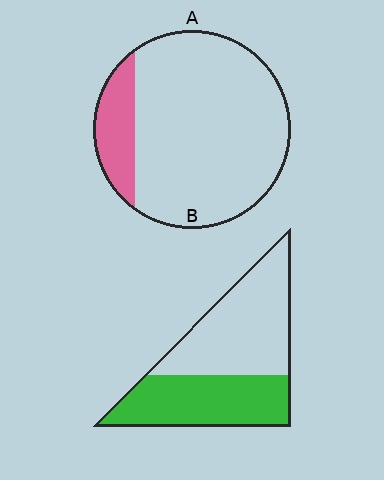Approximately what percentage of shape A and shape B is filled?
A is approximately 15% and B is approximately 45%.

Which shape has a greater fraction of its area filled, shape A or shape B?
Shape B.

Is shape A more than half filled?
No.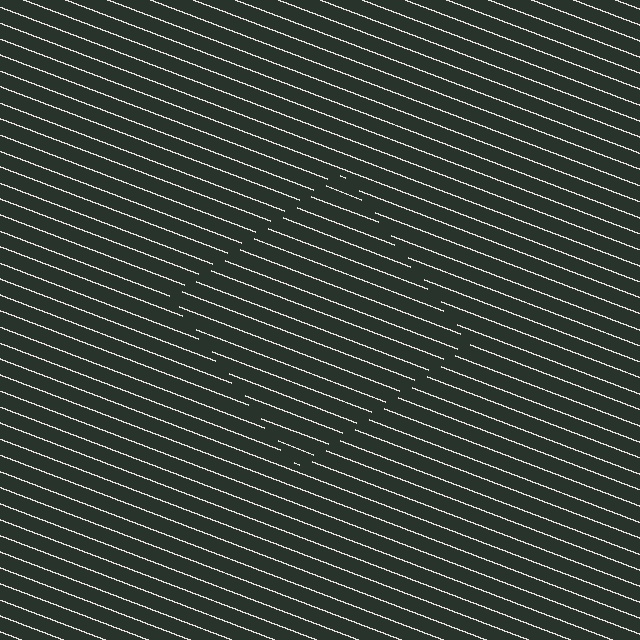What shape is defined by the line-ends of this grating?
An illusory square. The interior of the shape contains the same grating, shifted by half a period — the contour is defined by the phase discontinuity where line-ends from the inner and outer gratings abut.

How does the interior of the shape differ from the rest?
The interior of the shape contains the same grating, shifted by half a period — the contour is defined by the phase discontinuity where line-ends from the inner and outer gratings abut.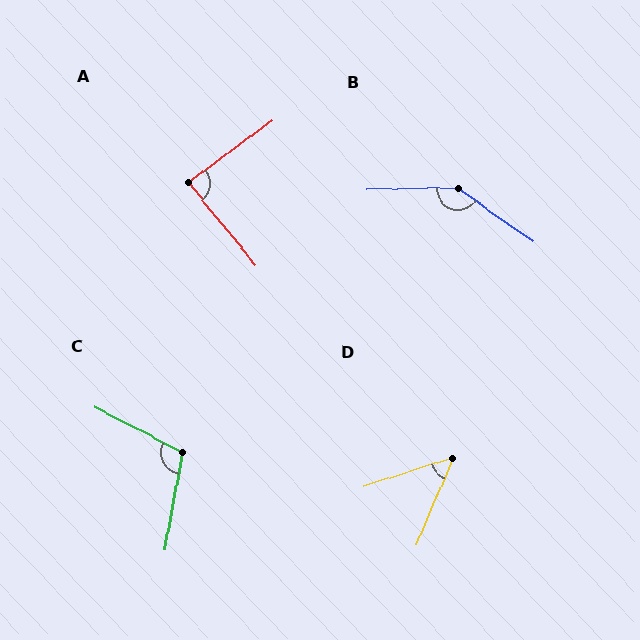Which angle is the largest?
B, at approximately 144 degrees.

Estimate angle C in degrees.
Approximately 107 degrees.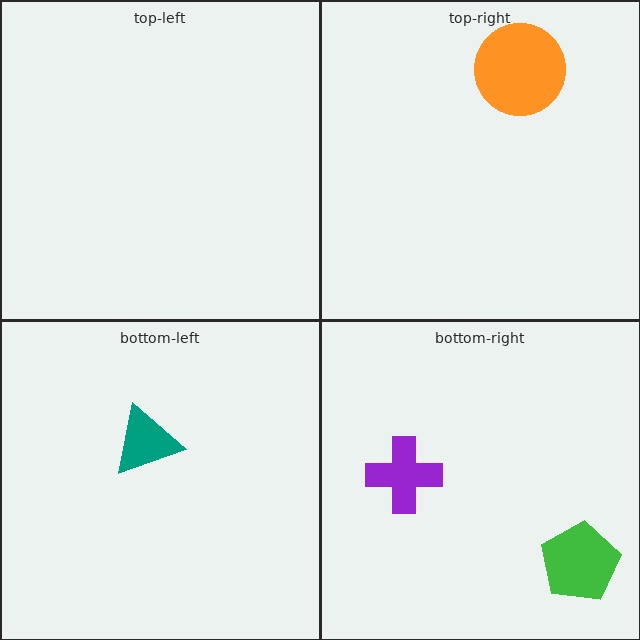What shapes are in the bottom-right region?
The green pentagon, the purple cross.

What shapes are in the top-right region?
The orange circle.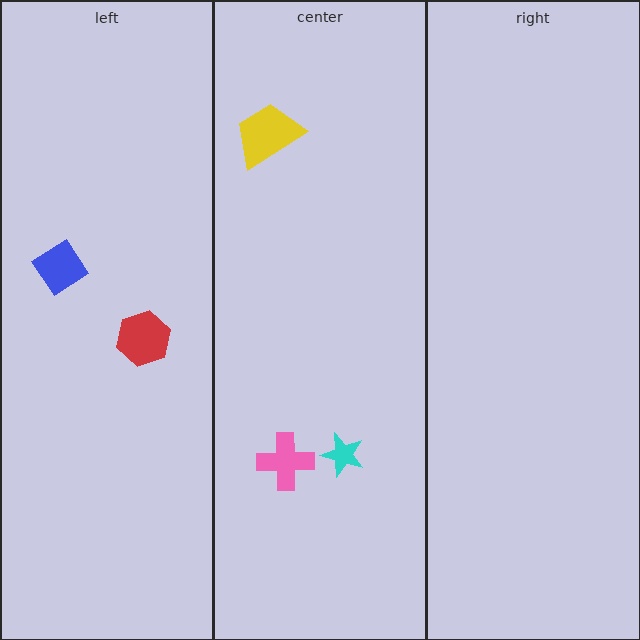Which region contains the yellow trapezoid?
The center region.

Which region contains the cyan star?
The center region.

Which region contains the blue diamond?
The left region.